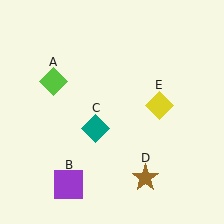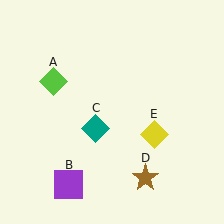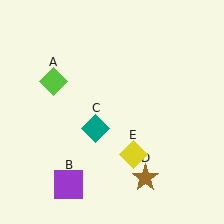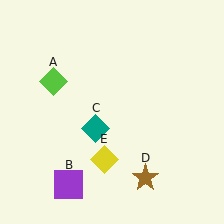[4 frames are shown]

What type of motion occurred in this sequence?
The yellow diamond (object E) rotated clockwise around the center of the scene.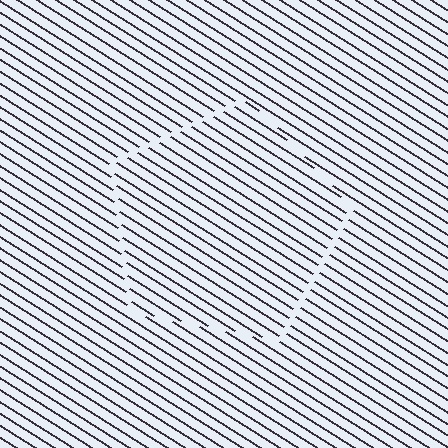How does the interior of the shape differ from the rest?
The interior of the shape contains the same grating, shifted by half a period — the contour is defined by the phase discontinuity where line-ends from the inner and outer gratings abut.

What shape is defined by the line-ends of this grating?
An illusory pentagon. The interior of the shape contains the same grating, shifted by half a period — the contour is defined by the phase discontinuity where line-ends from the inner and outer gratings abut.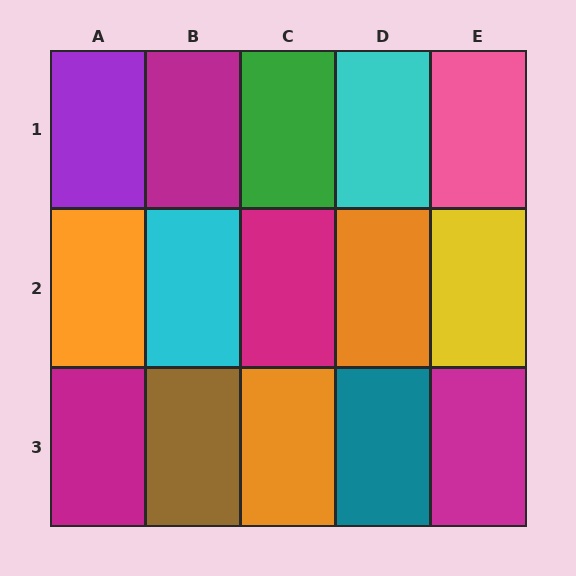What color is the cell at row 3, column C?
Orange.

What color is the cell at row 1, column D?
Cyan.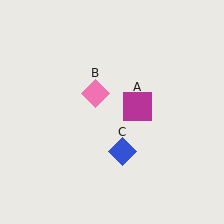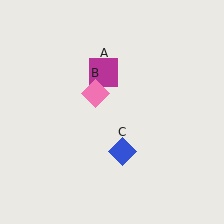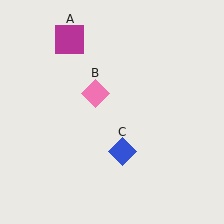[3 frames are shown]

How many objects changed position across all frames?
1 object changed position: magenta square (object A).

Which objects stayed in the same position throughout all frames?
Pink diamond (object B) and blue diamond (object C) remained stationary.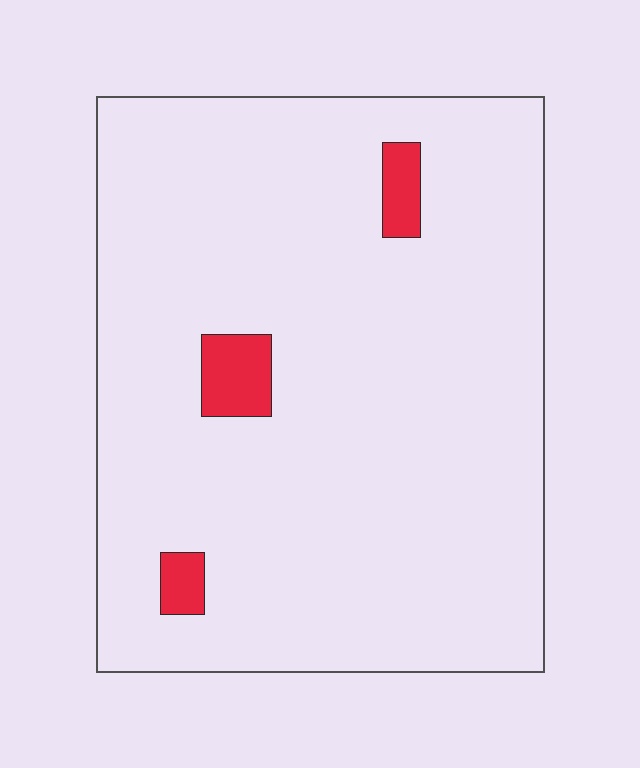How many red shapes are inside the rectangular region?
3.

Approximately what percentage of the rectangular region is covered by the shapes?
Approximately 5%.